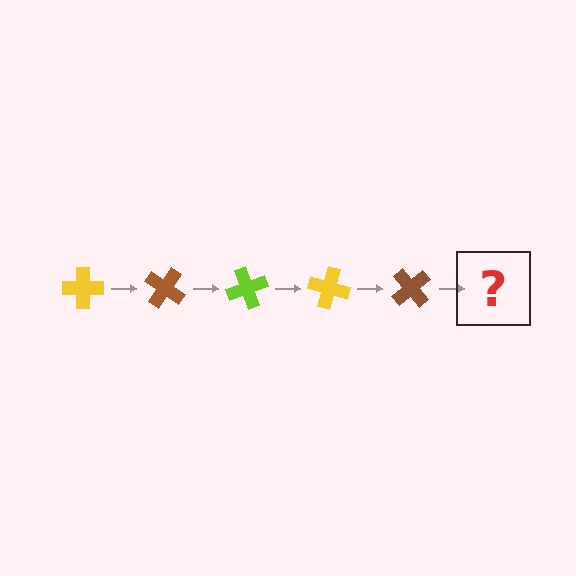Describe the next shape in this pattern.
It should be a lime cross, rotated 175 degrees from the start.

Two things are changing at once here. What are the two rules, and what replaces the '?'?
The two rules are that it rotates 35 degrees each step and the color cycles through yellow, brown, and lime. The '?' should be a lime cross, rotated 175 degrees from the start.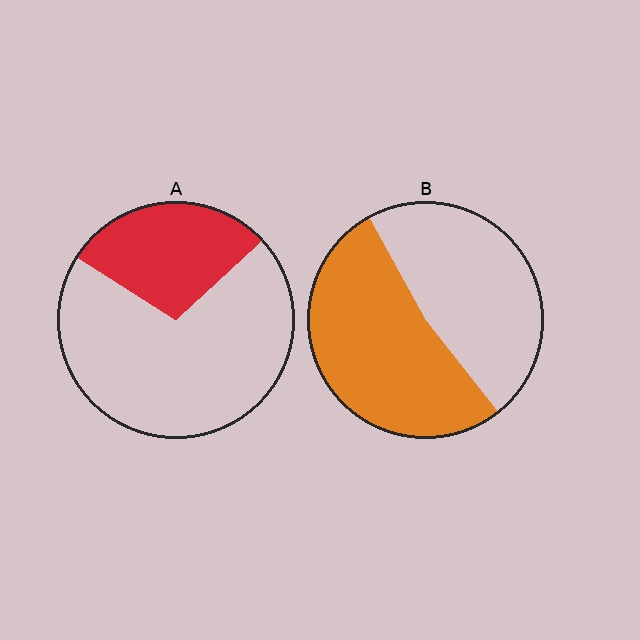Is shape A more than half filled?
No.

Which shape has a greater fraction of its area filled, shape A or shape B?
Shape B.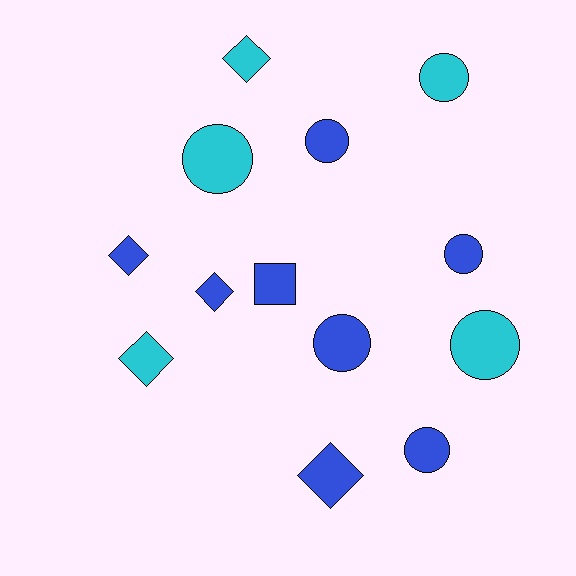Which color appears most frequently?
Blue, with 8 objects.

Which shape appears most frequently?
Circle, with 7 objects.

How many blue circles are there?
There are 4 blue circles.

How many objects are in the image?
There are 13 objects.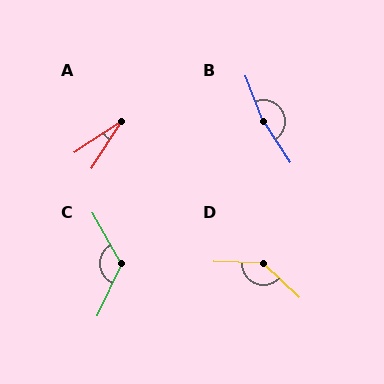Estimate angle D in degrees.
Approximately 139 degrees.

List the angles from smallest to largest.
A (23°), C (125°), D (139°), B (168°).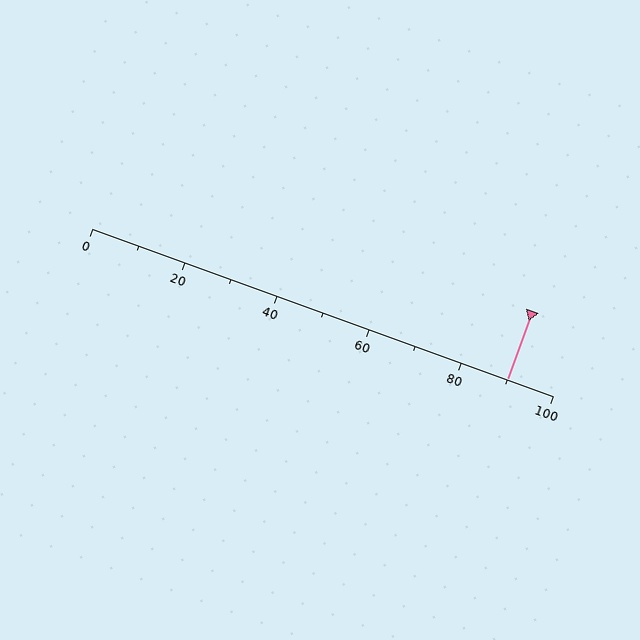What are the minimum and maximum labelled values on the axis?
The axis runs from 0 to 100.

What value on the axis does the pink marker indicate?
The marker indicates approximately 90.